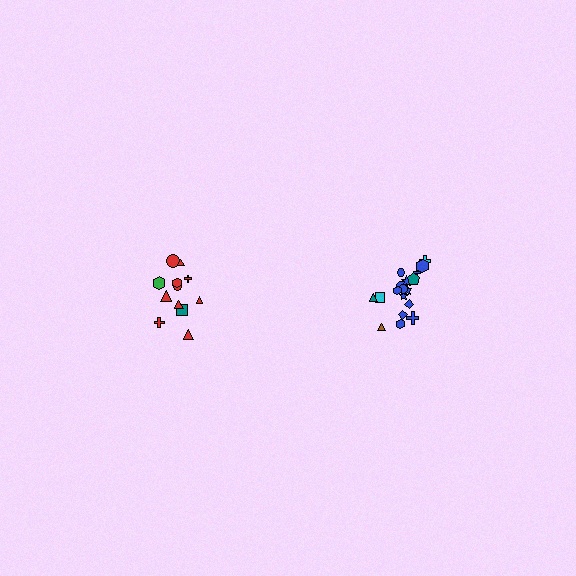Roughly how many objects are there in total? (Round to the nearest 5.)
Roughly 30 objects in total.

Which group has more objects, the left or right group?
The right group.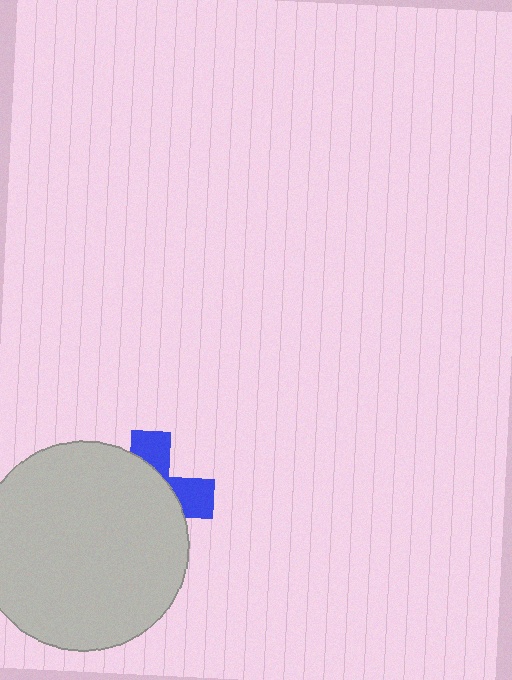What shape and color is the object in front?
The object in front is a light gray circle.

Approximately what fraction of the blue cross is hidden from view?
Roughly 68% of the blue cross is hidden behind the light gray circle.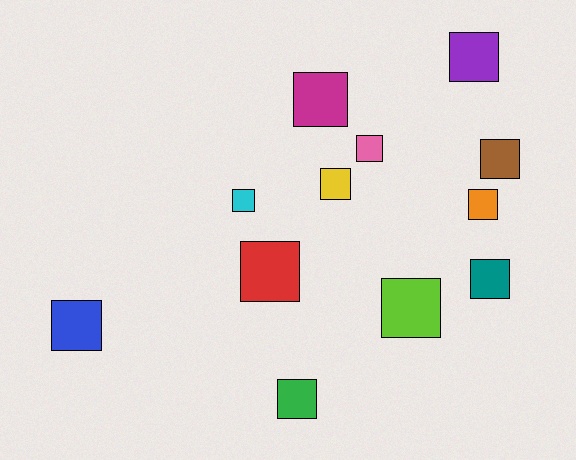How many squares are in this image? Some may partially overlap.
There are 12 squares.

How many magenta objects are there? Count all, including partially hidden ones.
There is 1 magenta object.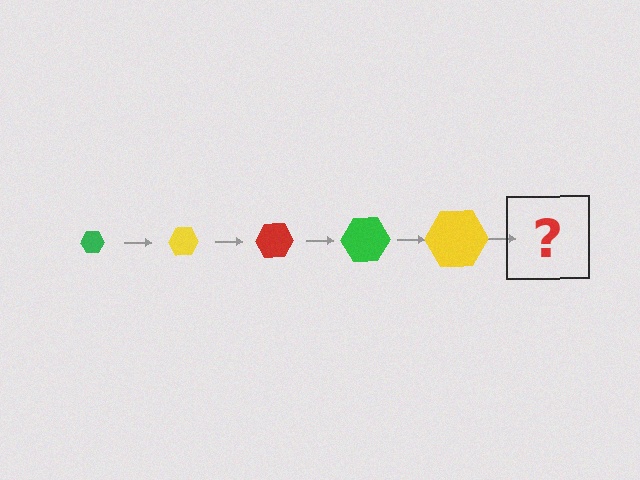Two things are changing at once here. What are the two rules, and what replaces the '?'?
The two rules are that the hexagon grows larger each step and the color cycles through green, yellow, and red. The '?' should be a red hexagon, larger than the previous one.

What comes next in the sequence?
The next element should be a red hexagon, larger than the previous one.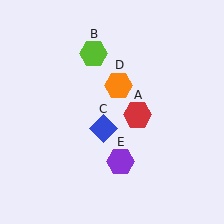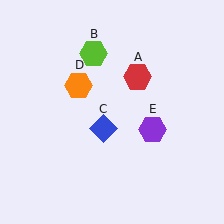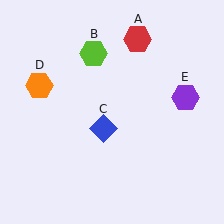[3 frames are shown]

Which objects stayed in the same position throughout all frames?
Lime hexagon (object B) and blue diamond (object C) remained stationary.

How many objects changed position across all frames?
3 objects changed position: red hexagon (object A), orange hexagon (object D), purple hexagon (object E).